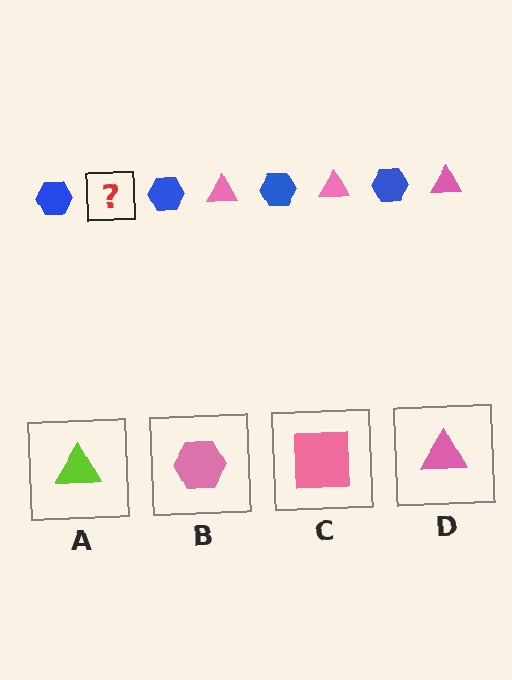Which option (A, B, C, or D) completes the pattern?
D.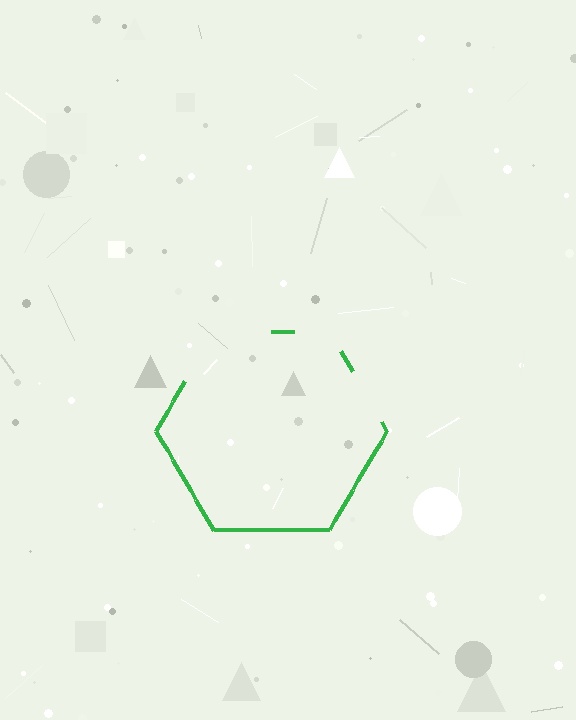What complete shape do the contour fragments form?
The contour fragments form a hexagon.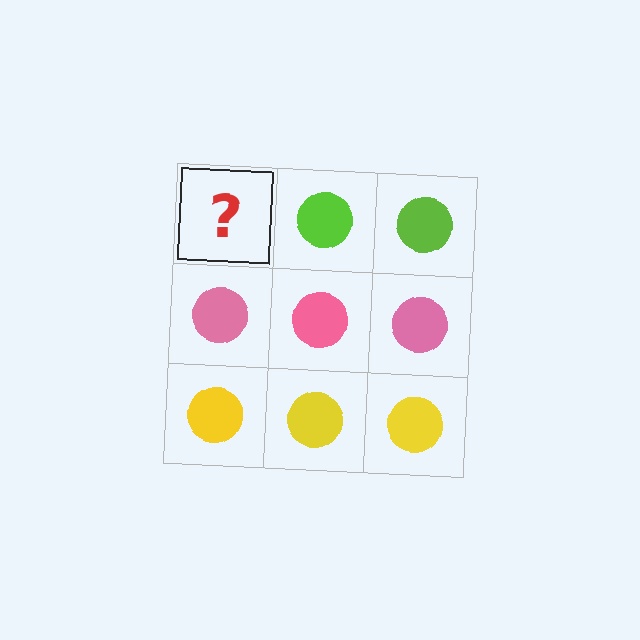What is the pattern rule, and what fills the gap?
The rule is that each row has a consistent color. The gap should be filled with a lime circle.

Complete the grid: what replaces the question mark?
The question mark should be replaced with a lime circle.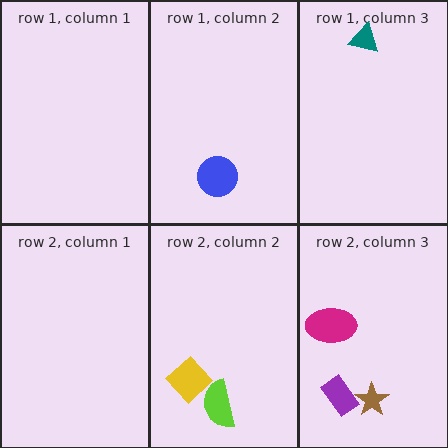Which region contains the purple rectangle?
The row 2, column 3 region.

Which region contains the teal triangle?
The row 1, column 3 region.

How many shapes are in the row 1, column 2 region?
1.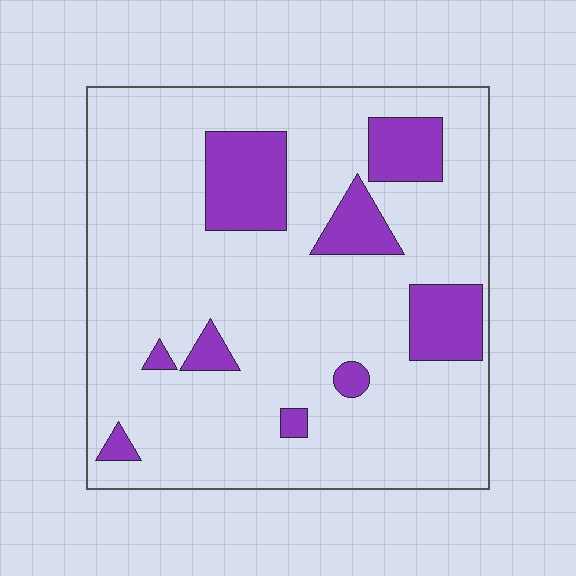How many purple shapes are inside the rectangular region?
9.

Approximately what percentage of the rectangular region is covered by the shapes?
Approximately 15%.